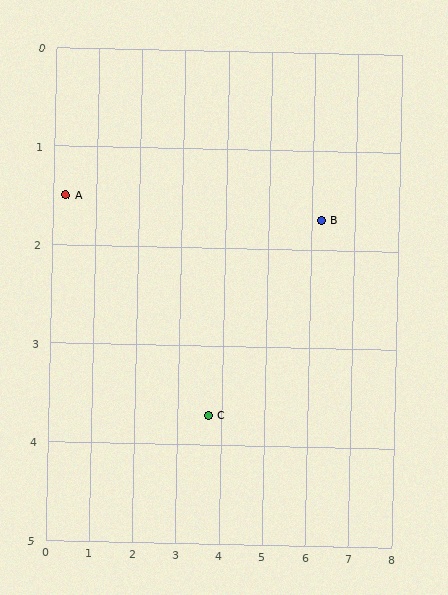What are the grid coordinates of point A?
Point A is at approximately (0.3, 1.5).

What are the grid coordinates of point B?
Point B is at approximately (6.2, 1.7).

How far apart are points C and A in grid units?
Points C and A are about 4.0 grid units apart.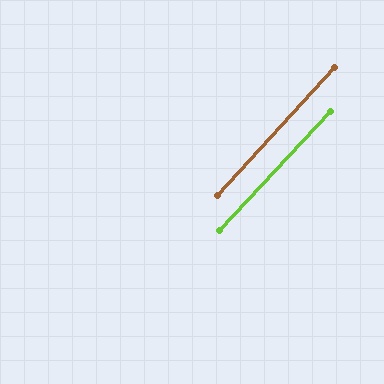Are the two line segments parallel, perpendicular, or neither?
Parallel — their directions differ by only 0.2°.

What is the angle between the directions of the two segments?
Approximately 0 degrees.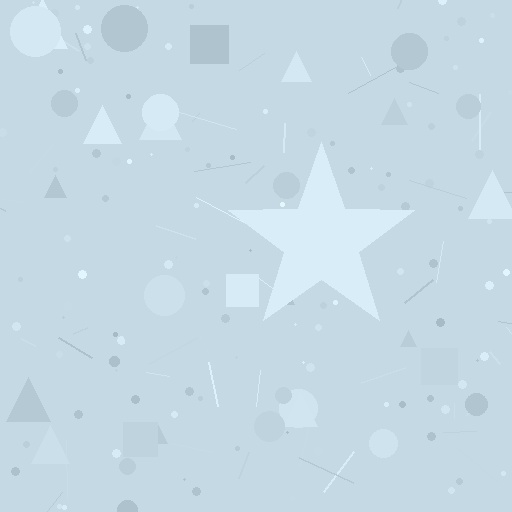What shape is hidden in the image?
A star is hidden in the image.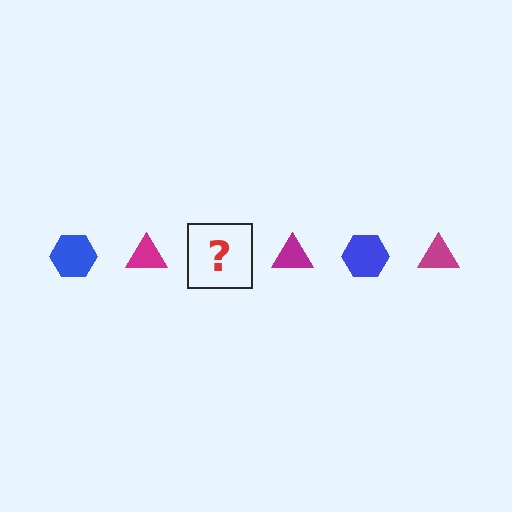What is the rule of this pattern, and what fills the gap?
The rule is that the pattern alternates between blue hexagon and magenta triangle. The gap should be filled with a blue hexagon.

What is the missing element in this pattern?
The missing element is a blue hexagon.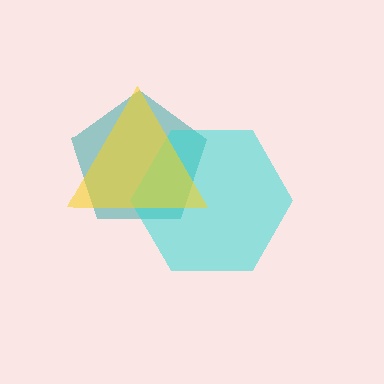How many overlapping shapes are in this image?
There are 3 overlapping shapes in the image.